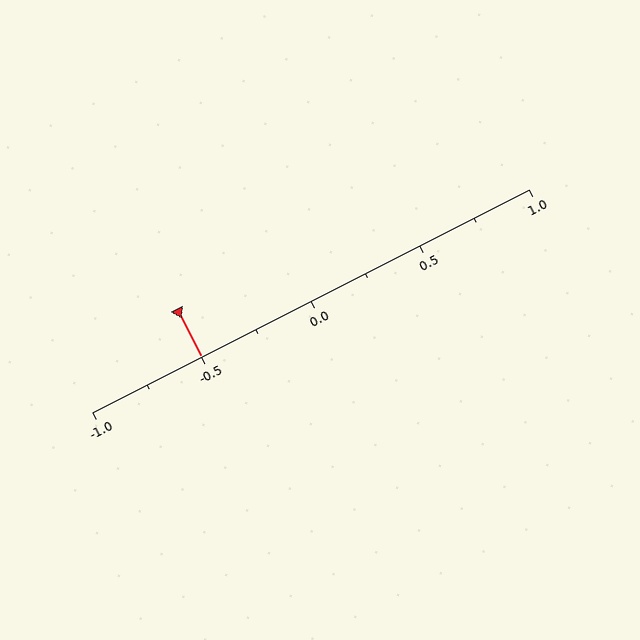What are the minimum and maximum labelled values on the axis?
The axis runs from -1.0 to 1.0.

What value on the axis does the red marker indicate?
The marker indicates approximately -0.5.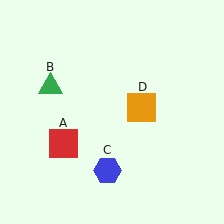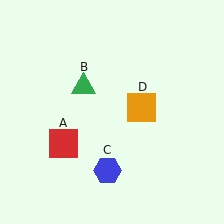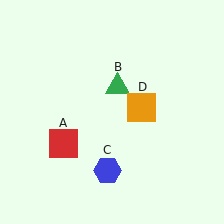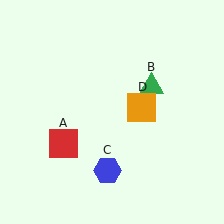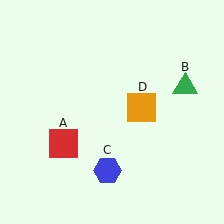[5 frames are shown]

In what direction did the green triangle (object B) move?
The green triangle (object B) moved right.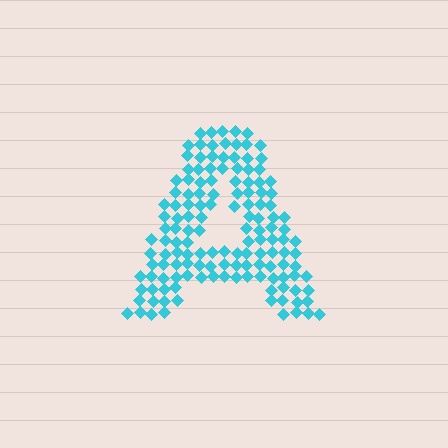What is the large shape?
The large shape is the letter A.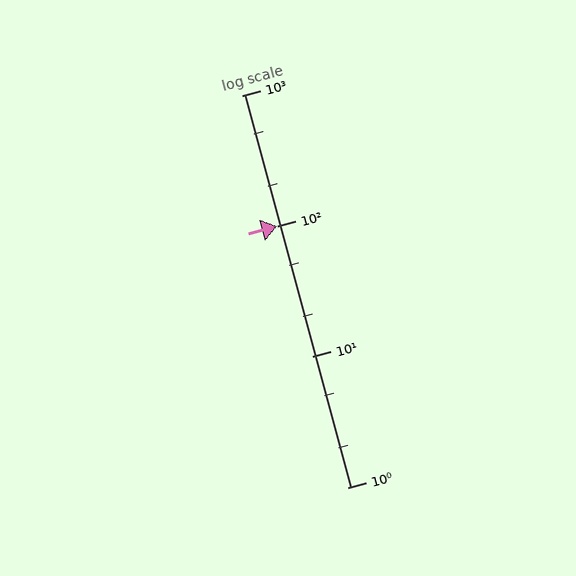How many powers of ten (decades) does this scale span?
The scale spans 3 decades, from 1 to 1000.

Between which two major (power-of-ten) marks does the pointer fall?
The pointer is between 100 and 1000.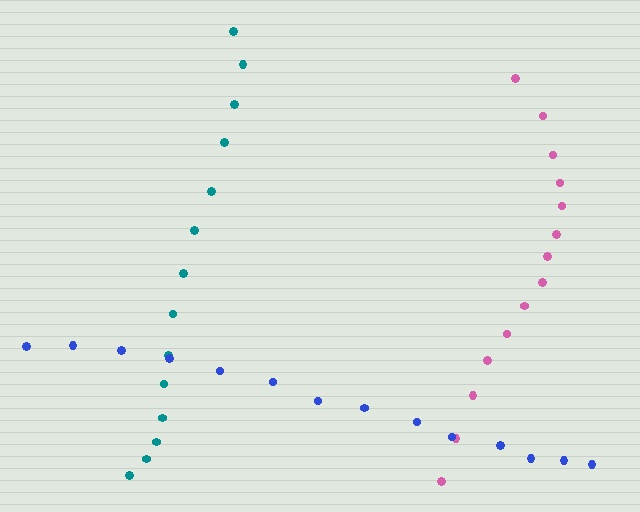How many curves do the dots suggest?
There are 3 distinct paths.